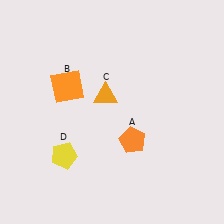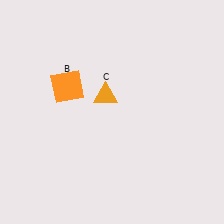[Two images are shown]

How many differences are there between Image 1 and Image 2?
There are 2 differences between the two images.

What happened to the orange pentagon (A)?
The orange pentagon (A) was removed in Image 2. It was in the bottom-right area of Image 1.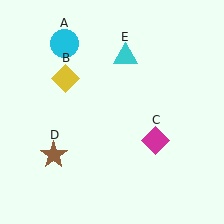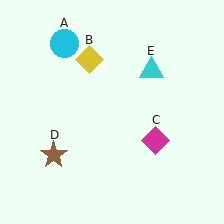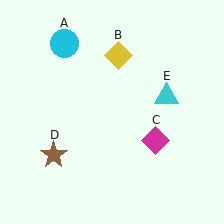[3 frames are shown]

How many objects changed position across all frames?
2 objects changed position: yellow diamond (object B), cyan triangle (object E).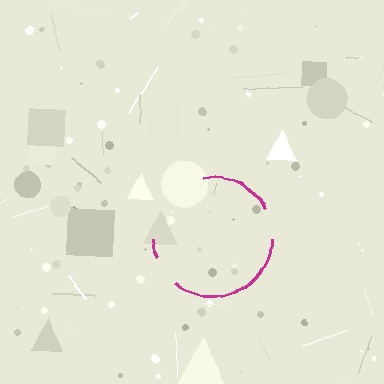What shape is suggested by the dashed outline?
The dashed outline suggests a circle.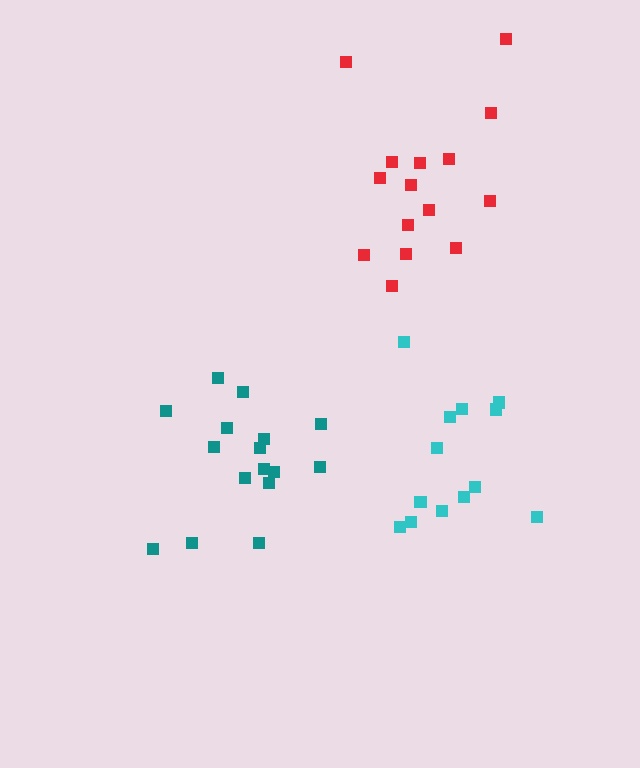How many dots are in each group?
Group 1: 13 dots, Group 2: 16 dots, Group 3: 15 dots (44 total).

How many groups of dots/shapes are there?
There are 3 groups.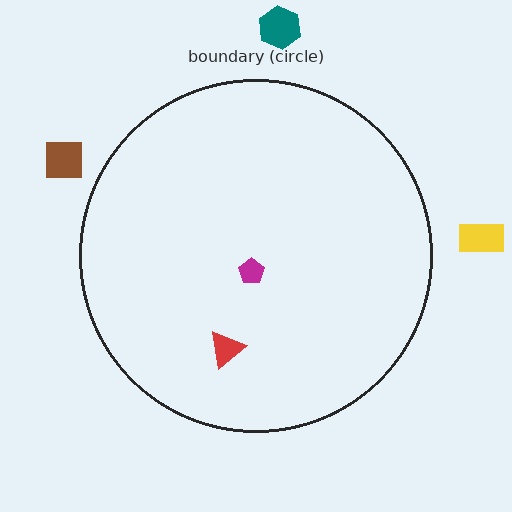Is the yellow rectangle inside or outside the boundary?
Outside.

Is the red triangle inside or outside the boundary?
Inside.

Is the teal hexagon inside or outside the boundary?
Outside.